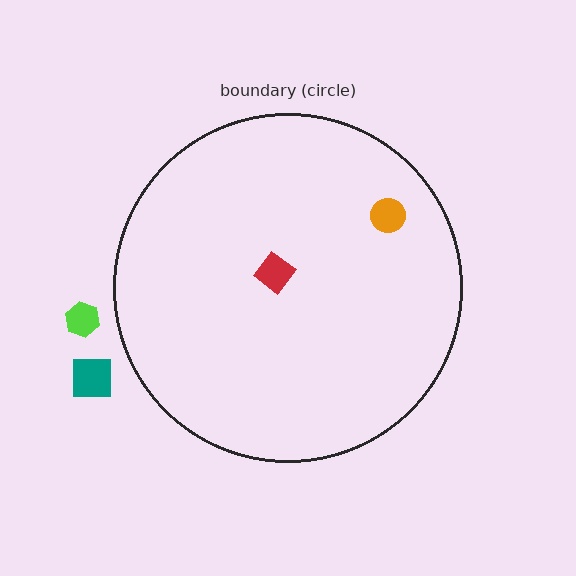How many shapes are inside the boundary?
2 inside, 2 outside.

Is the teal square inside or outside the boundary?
Outside.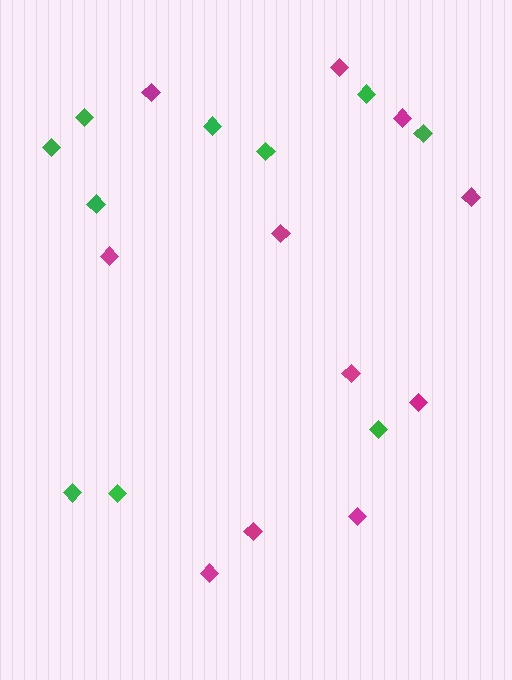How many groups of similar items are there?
There are 2 groups: one group of green diamonds (10) and one group of magenta diamonds (11).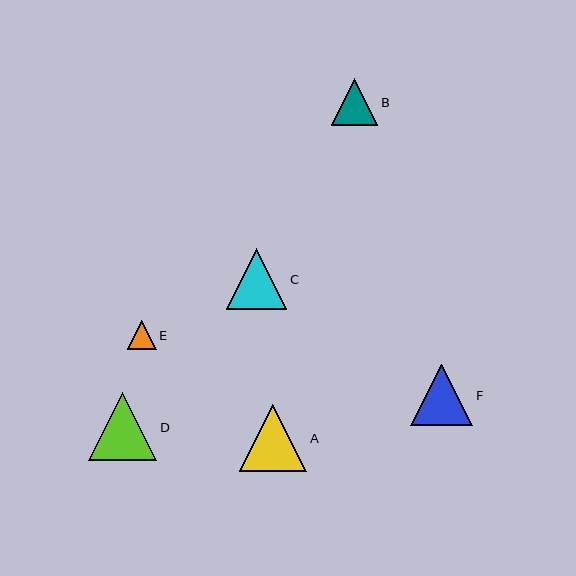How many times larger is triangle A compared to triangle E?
Triangle A is approximately 2.3 times the size of triangle E.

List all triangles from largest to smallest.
From largest to smallest: D, A, F, C, B, E.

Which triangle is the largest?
Triangle D is the largest with a size of approximately 68 pixels.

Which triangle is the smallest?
Triangle E is the smallest with a size of approximately 29 pixels.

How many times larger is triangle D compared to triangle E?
Triangle D is approximately 2.4 times the size of triangle E.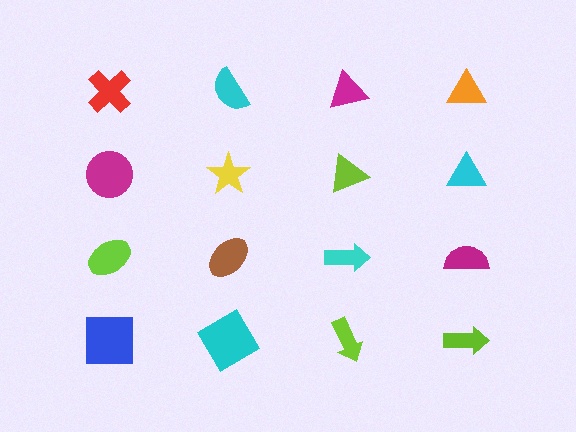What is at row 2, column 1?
A magenta circle.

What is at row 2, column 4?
A cyan triangle.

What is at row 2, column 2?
A yellow star.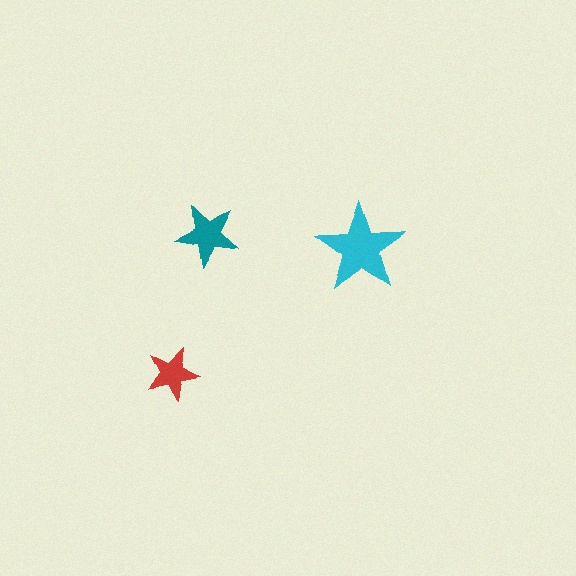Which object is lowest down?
The red star is bottommost.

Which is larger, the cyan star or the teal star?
The cyan one.